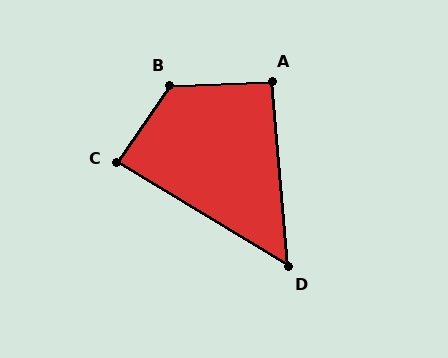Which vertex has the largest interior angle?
B, at approximately 126 degrees.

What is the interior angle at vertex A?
Approximately 93 degrees (approximately right).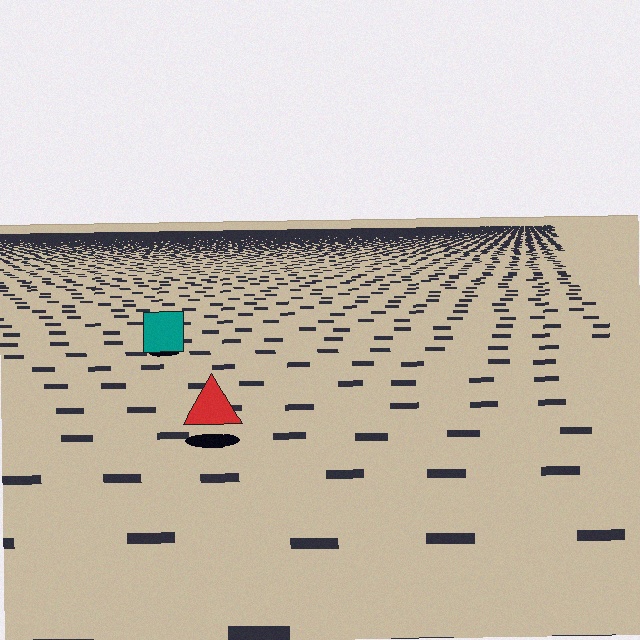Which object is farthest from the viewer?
The teal square is farthest from the viewer. It appears smaller and the ground texture around it is denser.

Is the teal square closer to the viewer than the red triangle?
No. The red triangle is closer — you can tell from the texture gradient: the ground texture is coarser near it.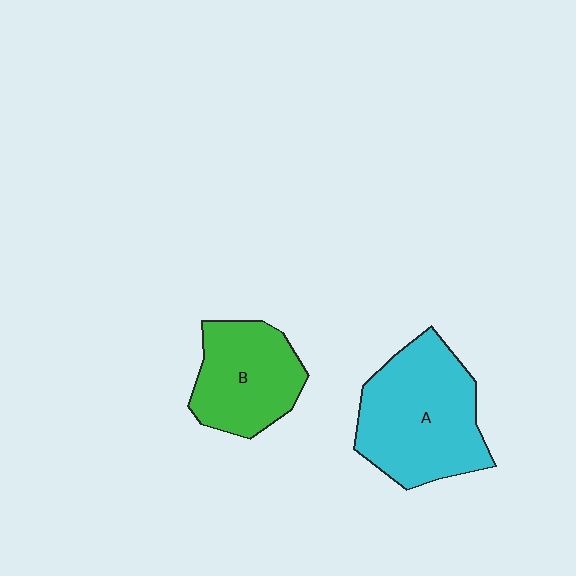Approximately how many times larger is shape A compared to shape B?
Approximately 1.4 times.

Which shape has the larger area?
Shape A (cyan).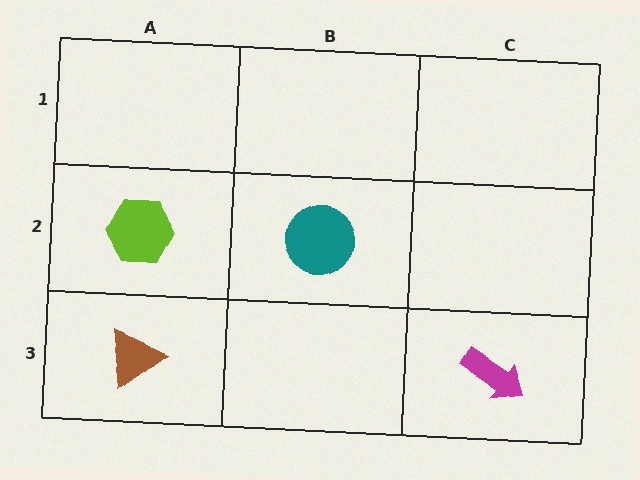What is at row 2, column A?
A lime hexagon.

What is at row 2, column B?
A teal circle.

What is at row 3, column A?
A brown triangle.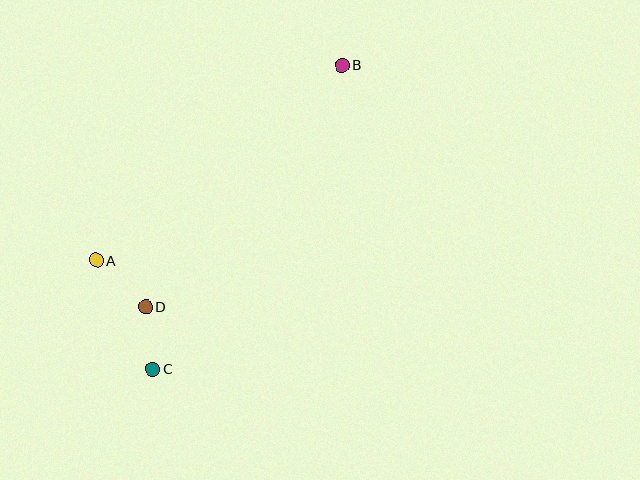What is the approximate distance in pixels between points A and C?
The distance between A and C is approximately 122 pixels.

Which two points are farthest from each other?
Points B and C are farthest from each other.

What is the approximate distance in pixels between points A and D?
The distance between A and D is approximately 68 pixels.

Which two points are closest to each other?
Points C and D are closest to each other.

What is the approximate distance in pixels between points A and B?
The distance between A and B is approximately 314 pixels.